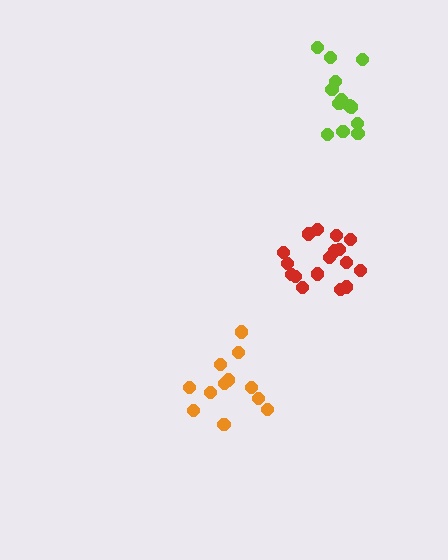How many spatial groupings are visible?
There are 3 spatial groupings.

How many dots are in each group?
Group 1: 13 dots, Group 2: 12 dots, Group 3: 17 dots (42 total).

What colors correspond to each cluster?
The clusters are colored: lime, orange, red.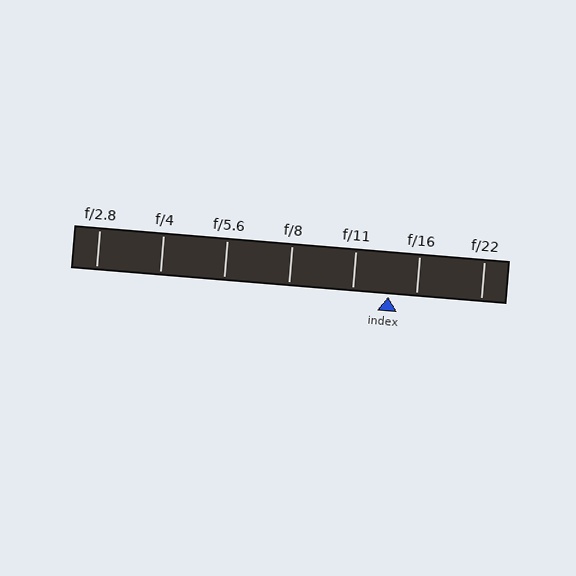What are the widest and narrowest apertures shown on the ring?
The widest aperture shown is f/2.8 and the narrowest is f/22.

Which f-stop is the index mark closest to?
The index mark is closest to f/16.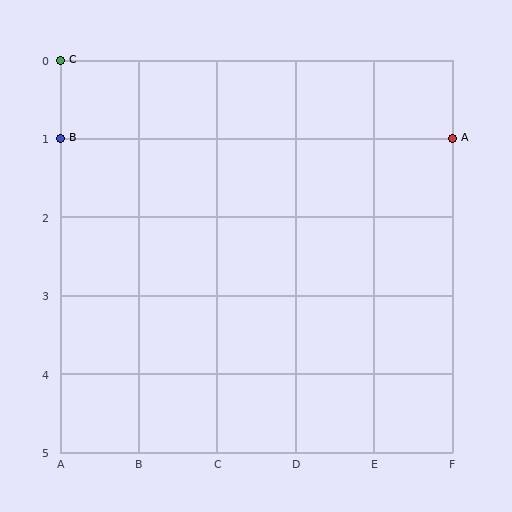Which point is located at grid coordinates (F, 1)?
Point A is at (F, 1).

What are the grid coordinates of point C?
Point C is at grid coordinates (A, 0).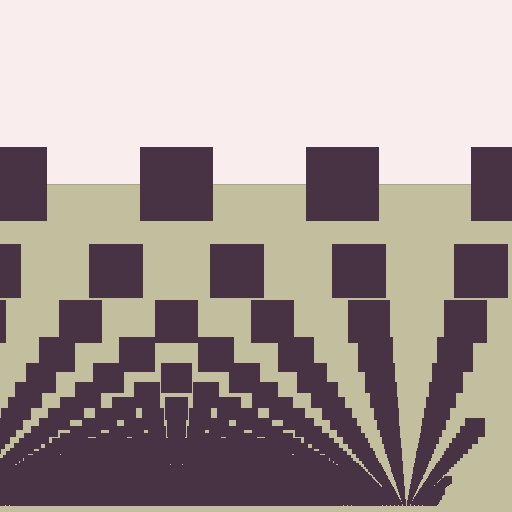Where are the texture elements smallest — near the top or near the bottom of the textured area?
Near the bottom.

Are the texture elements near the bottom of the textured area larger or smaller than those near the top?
Smaller. The gradient is inverted — elements near the bottom are smaller and denser.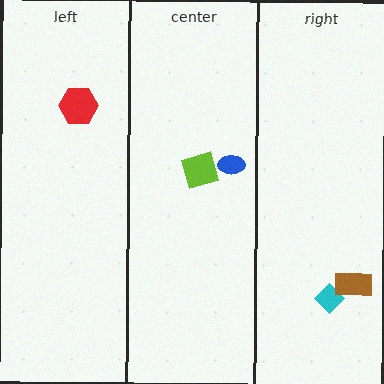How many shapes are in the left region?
1.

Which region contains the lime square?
The center region.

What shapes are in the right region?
The cyan diamond, the brown rectangle.